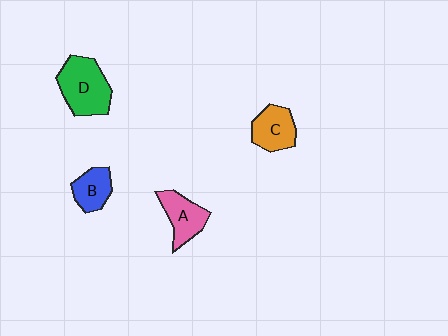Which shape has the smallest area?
Shape B (blue).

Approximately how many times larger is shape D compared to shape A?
Approximately 1.5 times.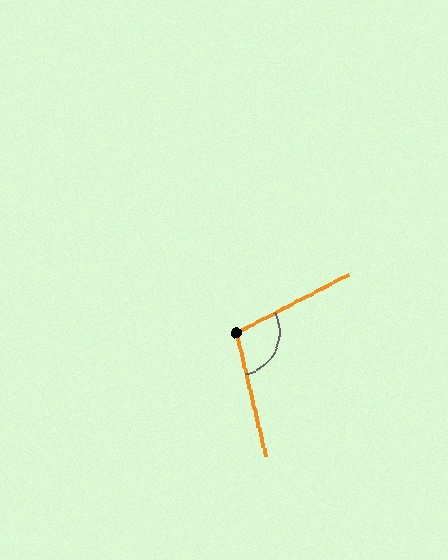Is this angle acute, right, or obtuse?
It is obtuse.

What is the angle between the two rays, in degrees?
Approximately 104 degrees.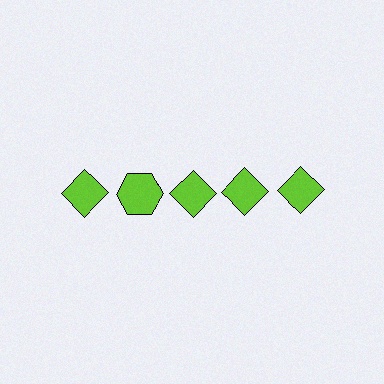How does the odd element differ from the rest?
It has a different shape: hexagon instead of diamond.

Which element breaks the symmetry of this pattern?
The lime hexagon in the top row, second from left column breaks the symmetry. All other shapes are lime diamonds.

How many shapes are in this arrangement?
There are 5 shapes arranged in a grid pattern.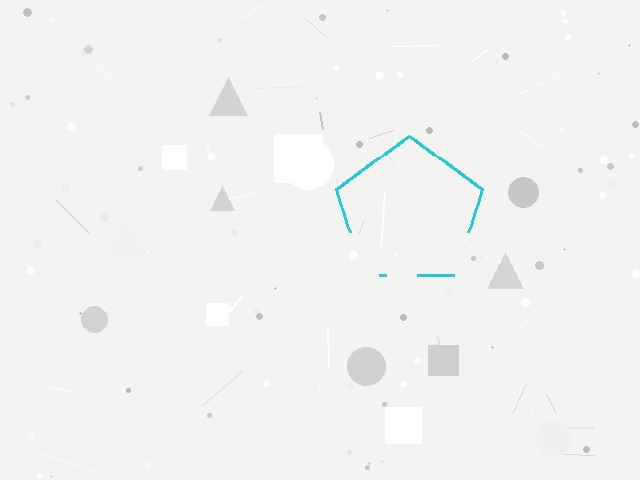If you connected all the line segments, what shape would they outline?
They would outline a pentagon.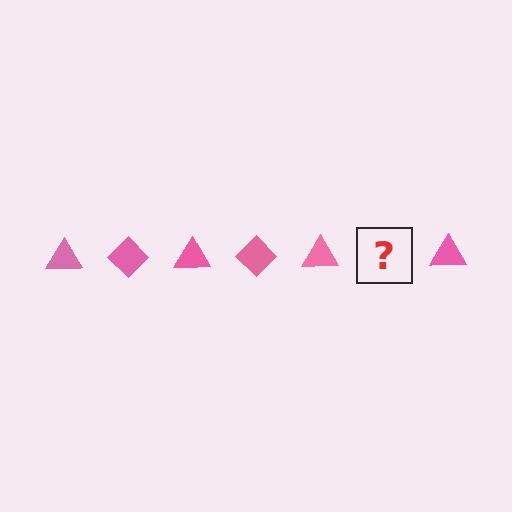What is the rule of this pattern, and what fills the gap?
The rule is that the pattern cycles through triangle, diamond shapes in pink. The gap should be filled with a pink diamond.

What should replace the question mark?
The question mark should be replaced with a pink diamond.